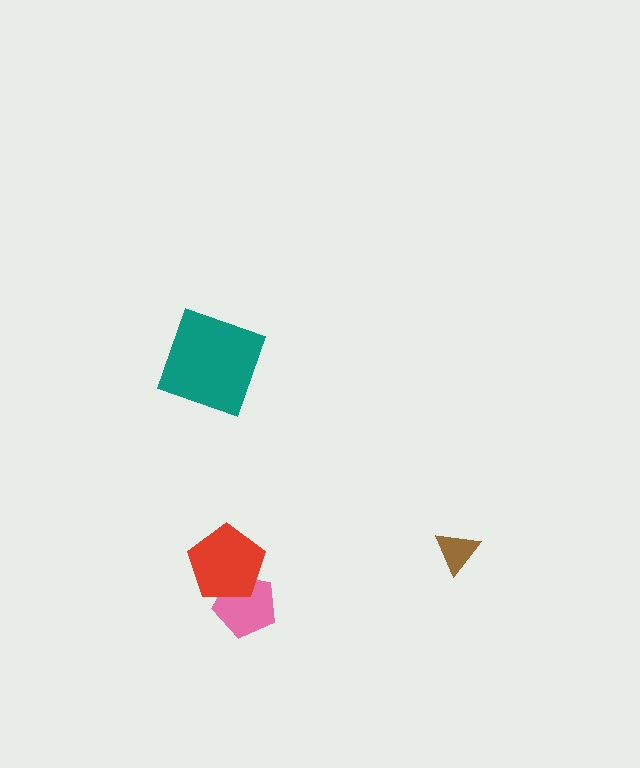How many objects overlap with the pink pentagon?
1 object overlaps with the pink pentagon.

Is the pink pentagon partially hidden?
Yes, it is partially covered by another shape.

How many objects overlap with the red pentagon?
1 object overlaps with the red pentagon.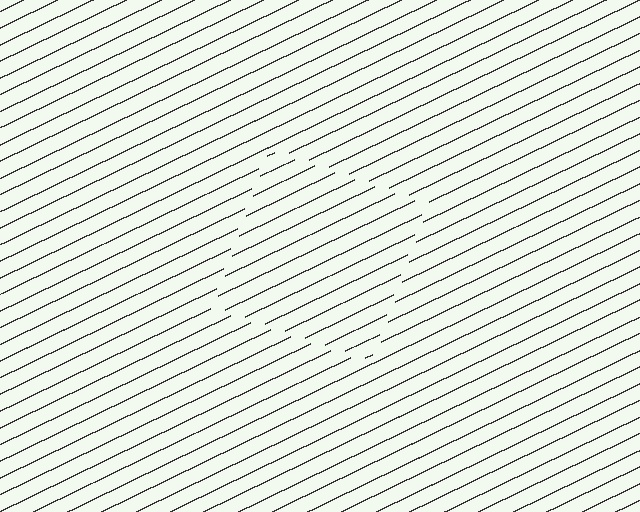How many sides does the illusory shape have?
4 sides — the line-ends trace a square.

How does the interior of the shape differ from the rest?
The interior of the shape contains the same grating, shifted by half a period — the contour is defined by the phase discontinuity where line-ends from the inner and outer gratings abut.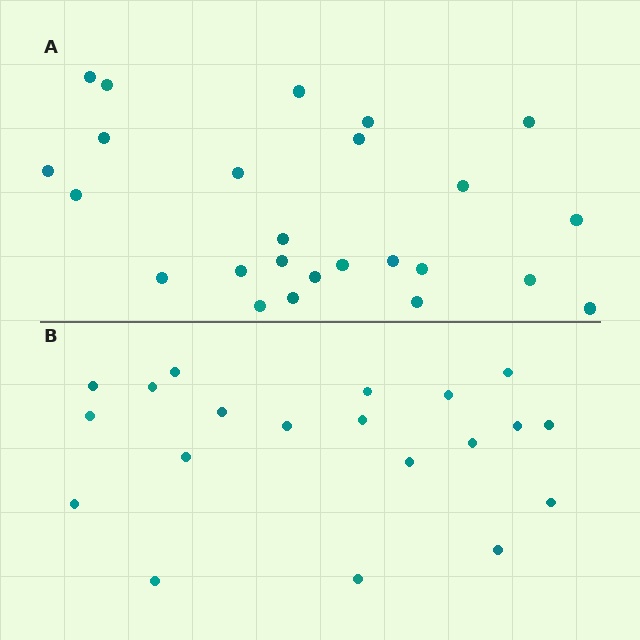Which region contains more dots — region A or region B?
Region A (the top region) has more dots.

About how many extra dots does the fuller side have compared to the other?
Region A has about 5 more dots than region B.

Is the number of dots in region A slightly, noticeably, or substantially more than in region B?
Region A has noticeably more, but not dramatically so. The ratio is roughly 1.2 to 1.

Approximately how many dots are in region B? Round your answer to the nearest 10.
About 20 dots.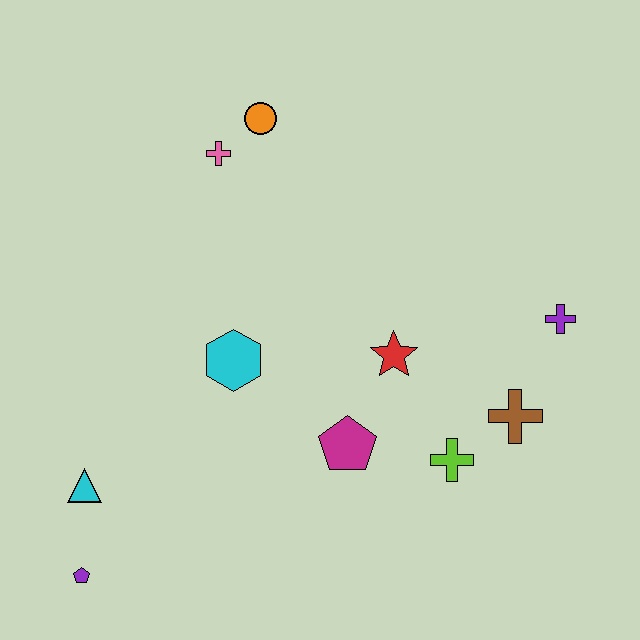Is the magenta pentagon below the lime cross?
No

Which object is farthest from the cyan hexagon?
The purple cross is farthest from the cyan hexagon.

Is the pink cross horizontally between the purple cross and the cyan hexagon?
No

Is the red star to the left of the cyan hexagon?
No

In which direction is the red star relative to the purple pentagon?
The red star is to the right of the purple pentagon.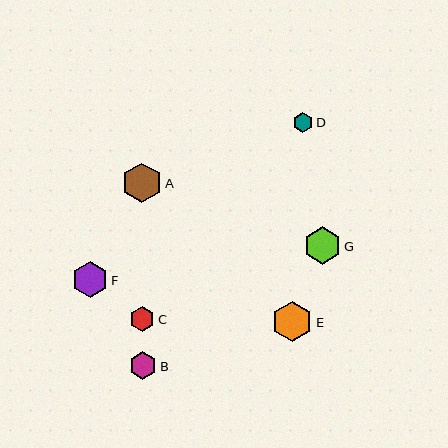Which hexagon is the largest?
Hexagon E is the largest with a size of approximately 40 pixels.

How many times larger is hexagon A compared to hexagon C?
Hexagon A is approximately 1.6 times the size of hexagon C.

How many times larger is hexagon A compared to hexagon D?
Hexagon A is approximately 2.0 times the size of hexagon D.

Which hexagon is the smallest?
Hexagon D is the smallest with a size of approximately 20 pixels.